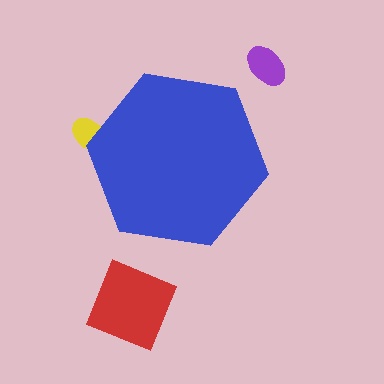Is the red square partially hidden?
No, the red square is fully visible.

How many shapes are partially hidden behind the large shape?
1 shape is partially hidden.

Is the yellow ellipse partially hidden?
Yes, the yellow ellipse is partially hidden behind the blue hexagon.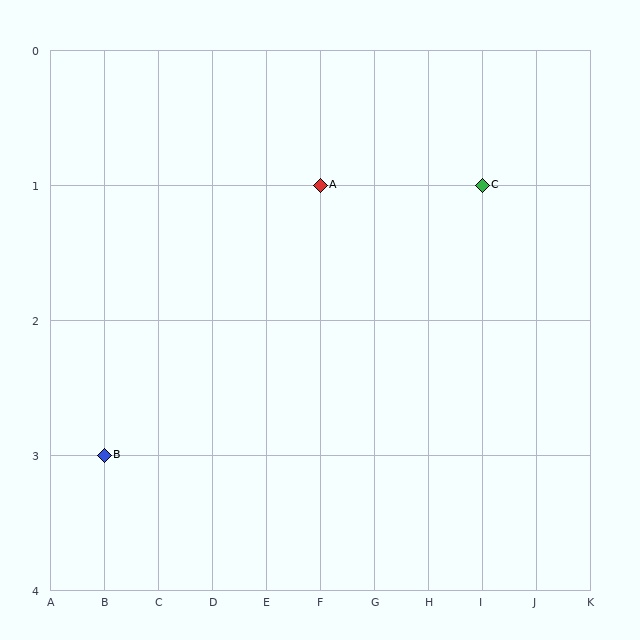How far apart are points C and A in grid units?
Points C and A are 3 columns apart.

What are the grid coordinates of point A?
Point A is at grid coordinates (F, 1).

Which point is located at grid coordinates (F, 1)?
Point A is at (F, 1).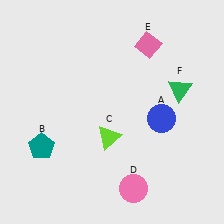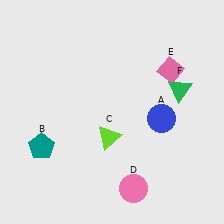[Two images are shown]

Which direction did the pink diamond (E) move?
The pink diamond (E) moved down.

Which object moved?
The pink diamond (E) moved down.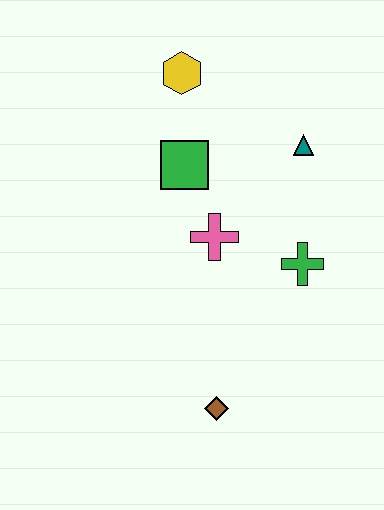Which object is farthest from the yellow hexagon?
The brown diamond is farthest from the yellow hexagon.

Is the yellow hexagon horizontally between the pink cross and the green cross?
No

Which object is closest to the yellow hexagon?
The green square is closest to the yellow hexagon.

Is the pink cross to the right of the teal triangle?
No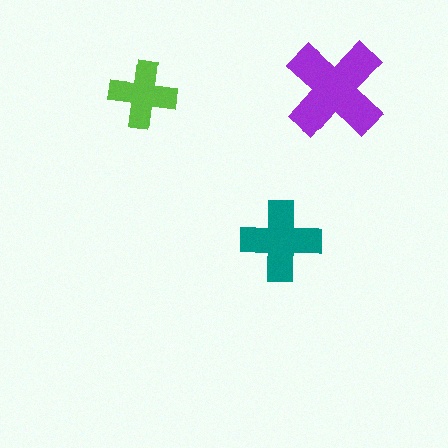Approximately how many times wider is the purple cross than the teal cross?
About 1.5 times wider.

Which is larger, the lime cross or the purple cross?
The purple one.